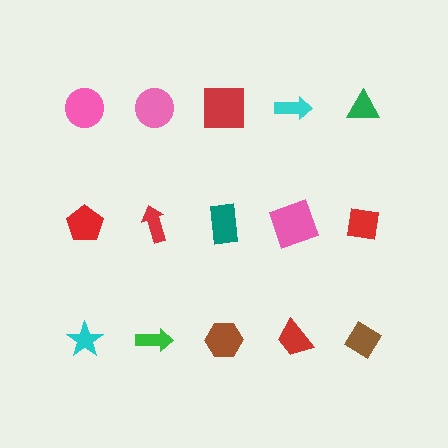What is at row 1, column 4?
A cyan arrow.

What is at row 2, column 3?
A teal rectangle.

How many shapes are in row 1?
5 shapes.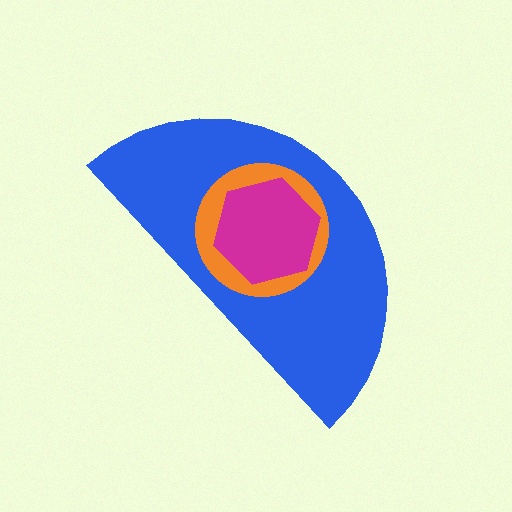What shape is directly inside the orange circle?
The magenta hexagon.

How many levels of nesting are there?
3.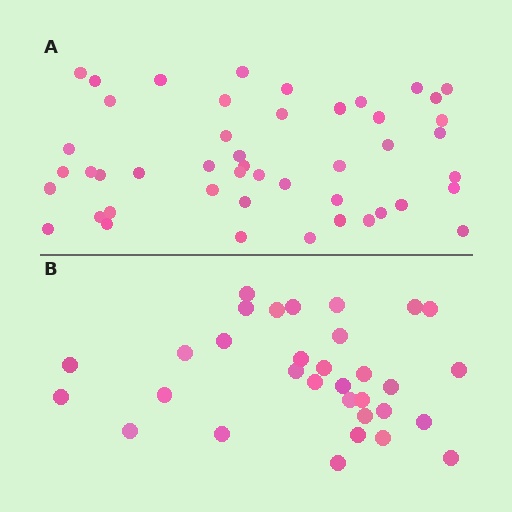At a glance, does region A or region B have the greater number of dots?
Region A (the top region) has more dots.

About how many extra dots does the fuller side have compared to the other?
Region A has approximately 15 more dots than region B.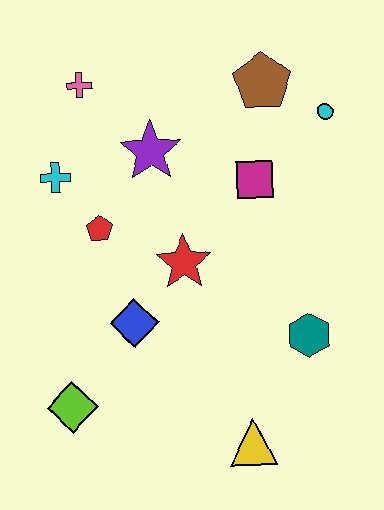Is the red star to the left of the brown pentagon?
Yes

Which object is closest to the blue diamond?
The red star is closest to the blue diamond.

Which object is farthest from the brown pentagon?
The lime diamond is farthest from the brown pentagon.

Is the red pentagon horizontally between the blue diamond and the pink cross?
Yes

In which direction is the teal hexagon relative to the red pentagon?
The teal hexagon is to the right of the red pentagon.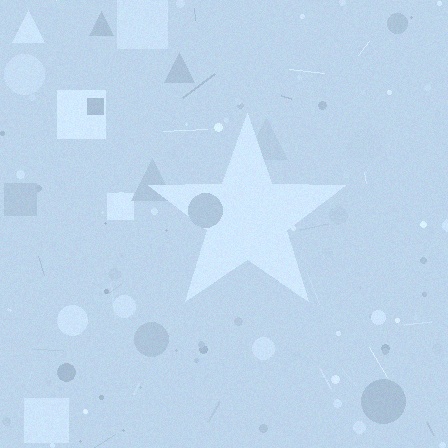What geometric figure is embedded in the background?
A star is embedded in the background.